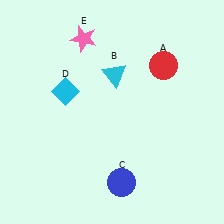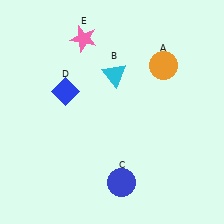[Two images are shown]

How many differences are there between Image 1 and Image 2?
There are 2 differences between the two images.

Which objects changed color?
A changed from red to orange. D changed from cyan to blue.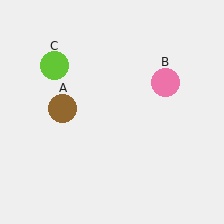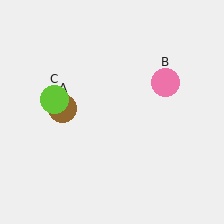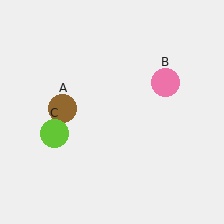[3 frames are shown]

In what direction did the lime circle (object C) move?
The lime circle (object C) moved down.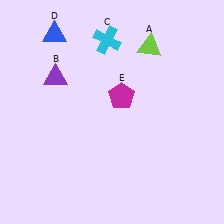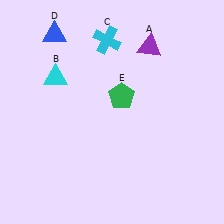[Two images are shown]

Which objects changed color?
A changed from lime to purple. B changed from purple to cyan. E changed from magenta to green.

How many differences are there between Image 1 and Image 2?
There are 3 differences between the two images.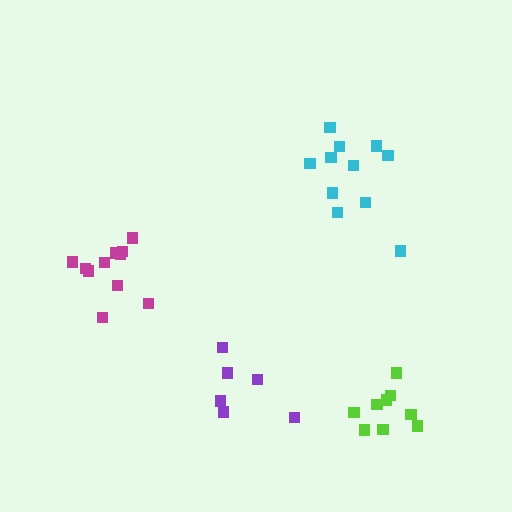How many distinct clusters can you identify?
There are 4 distinct clusters.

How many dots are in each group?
Group 1: 6 dots, Group 2: 11 dots, Group 3: 11 dots, Group 4: 9 dots (37 total).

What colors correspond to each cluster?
The clusters are colored: purple, cyan, magenta, lime.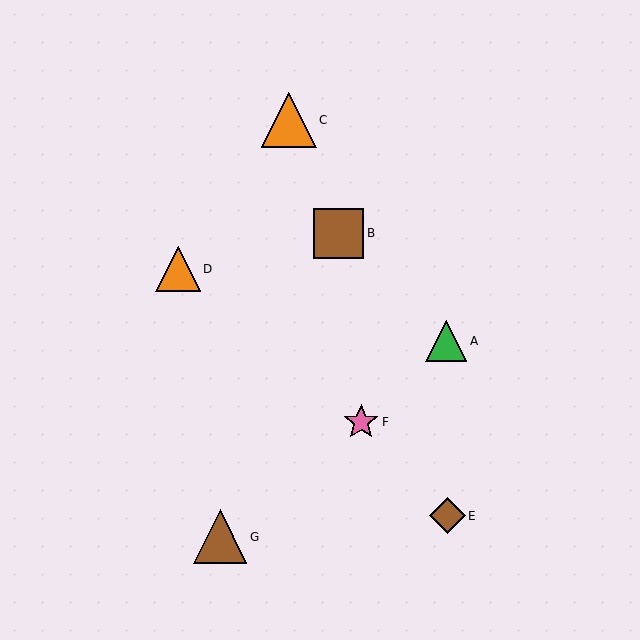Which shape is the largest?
The orange triangle (labeled C) is the largest.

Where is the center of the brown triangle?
The center of the brown triangle is at (220, 537).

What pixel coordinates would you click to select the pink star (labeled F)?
Click at (361, 422) to select the pink star F.